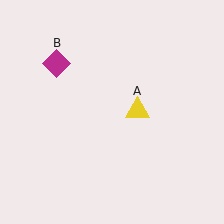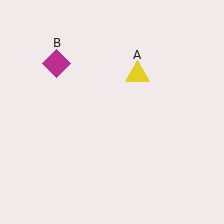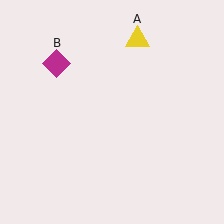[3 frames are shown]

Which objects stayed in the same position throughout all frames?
Magenta diamond (object B) remained stationary.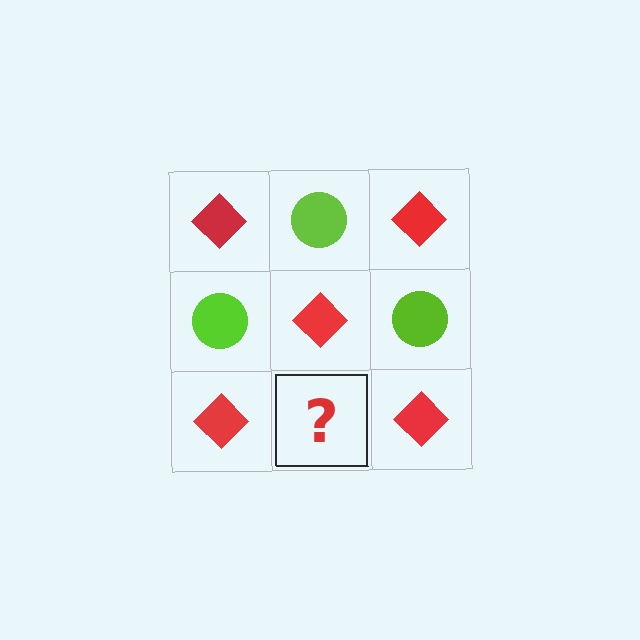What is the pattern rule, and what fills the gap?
The rule is that it alternates red diamond and lime circle in a checkerboard pattern. The gap should be filled with a lime circle.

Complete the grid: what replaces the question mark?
The question mark should be replaced with a lime circle.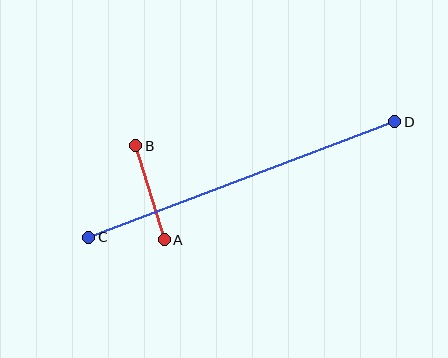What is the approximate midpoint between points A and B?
The midpoint is at approximately (150, 193) pixels.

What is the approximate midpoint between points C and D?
The midpoint is at approximately (242, 179) pixels.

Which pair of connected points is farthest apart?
Points C and D are farthest apart.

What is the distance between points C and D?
The distance is approximately 327 pixels.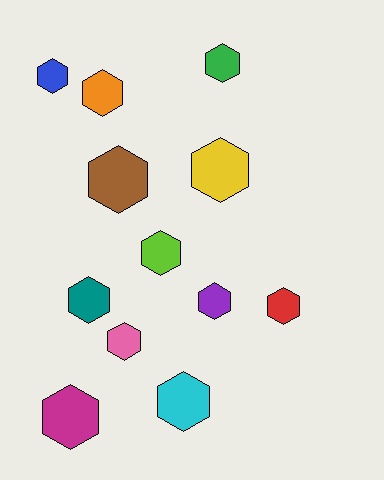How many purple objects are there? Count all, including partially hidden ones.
There is 1 purple object.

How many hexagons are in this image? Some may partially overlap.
There are 12 hexagons.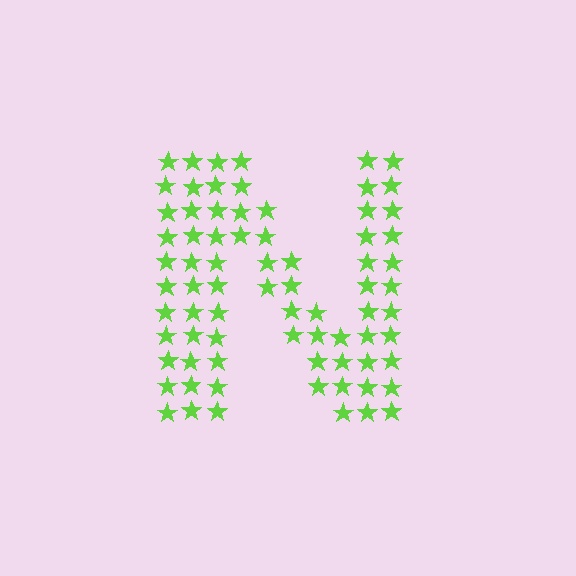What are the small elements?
The small elements are stars.